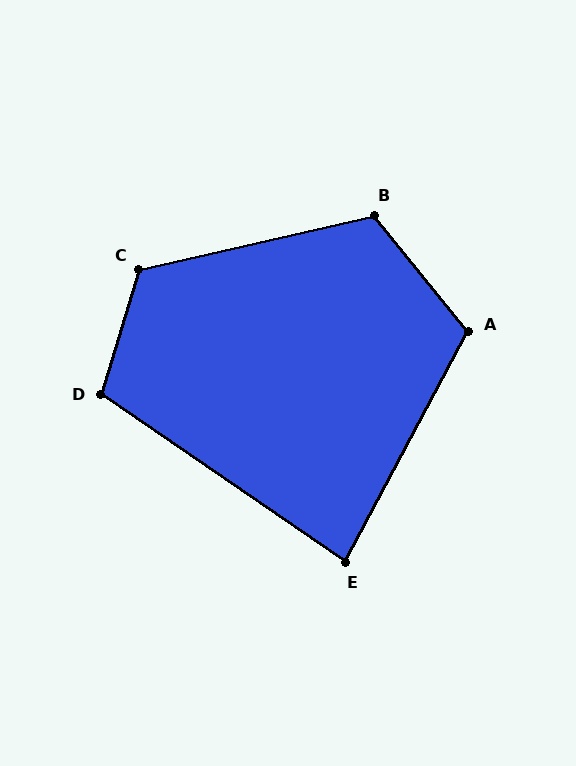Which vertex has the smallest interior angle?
E, at approximately 84 degrees.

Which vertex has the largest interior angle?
C, at approximately 120 degrees.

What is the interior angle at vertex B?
Approximately 117 degrees (obtuse).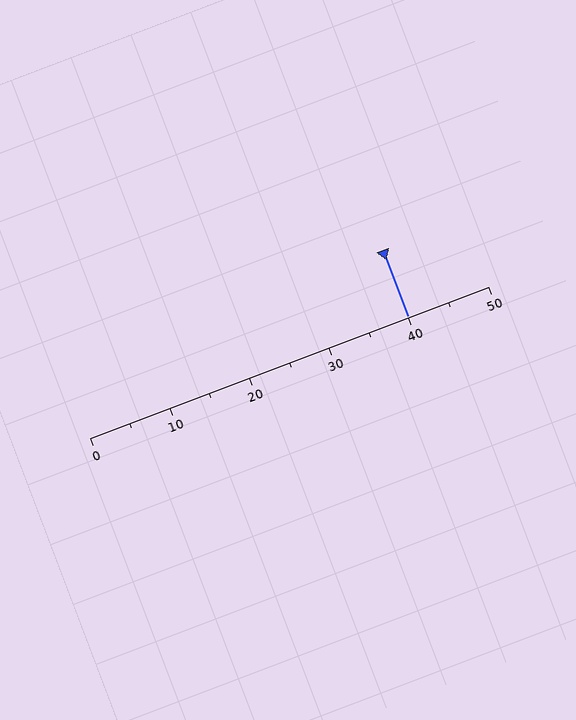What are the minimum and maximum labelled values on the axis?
The axis runs from 0 to 50.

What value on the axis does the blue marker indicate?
The marker indicates approximately 40.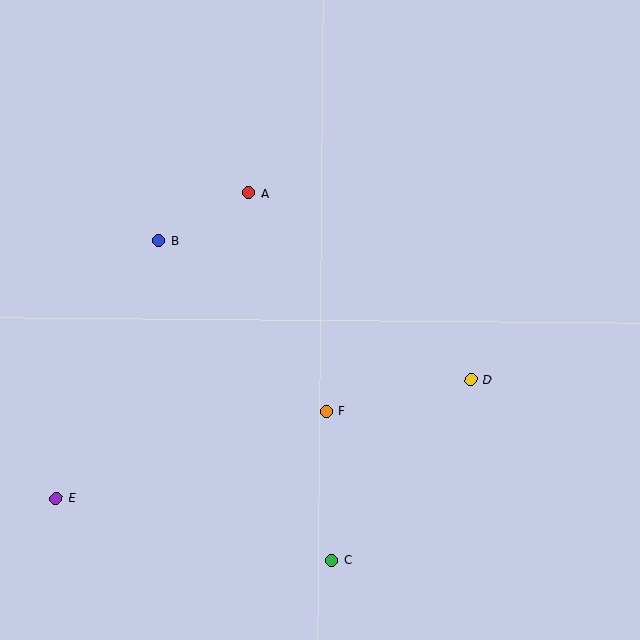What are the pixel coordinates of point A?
Point A is at (249, 193).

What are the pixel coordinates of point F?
Point F is at (326, 411).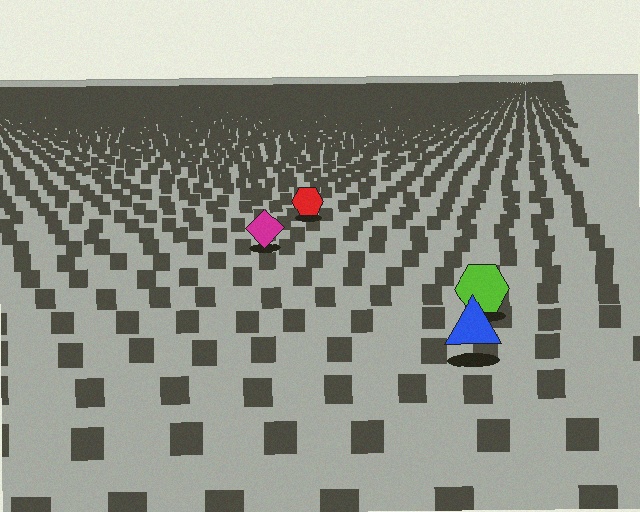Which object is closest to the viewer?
The blue triangle is closest. The texture marks near it are larger and more spread out.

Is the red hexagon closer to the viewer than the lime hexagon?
No. The lime hexagon is closer — you can tell from the texture gradient: the ground texture is coarser near it.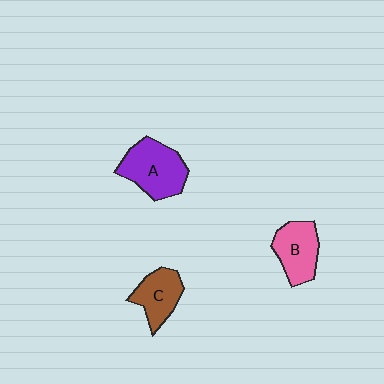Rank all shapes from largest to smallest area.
From largest to smallest: A (purple), B (pink), C (brown).